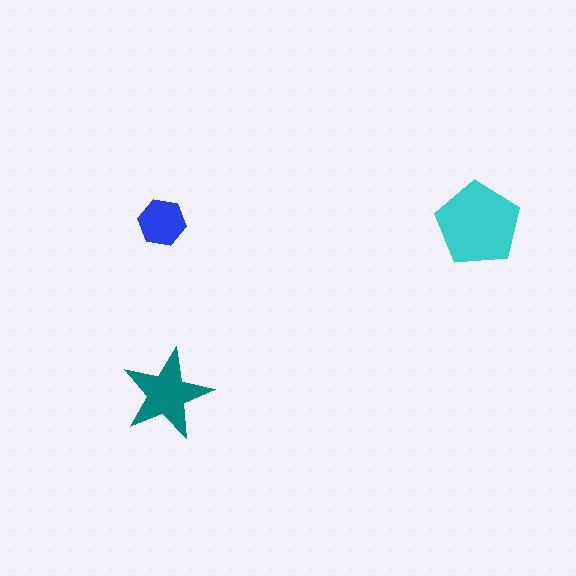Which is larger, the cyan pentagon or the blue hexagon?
The cyan pentagon.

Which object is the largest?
The cyan pentagon.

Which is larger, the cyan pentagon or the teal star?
The cyan pentagon.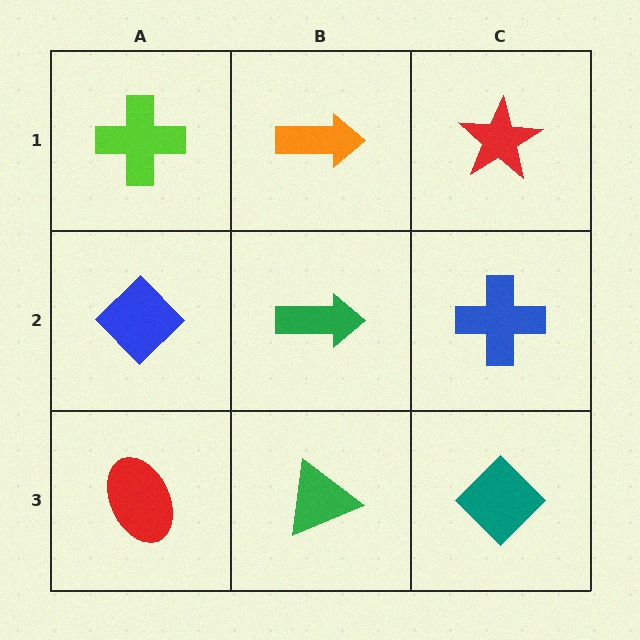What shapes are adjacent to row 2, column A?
A lime cross (row 1, column A), a red ellipse (row 3, column A), a green arrow (row 2, column B).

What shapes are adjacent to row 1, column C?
A blue cross (row 2, column C), an orange arrow (row 1, column B).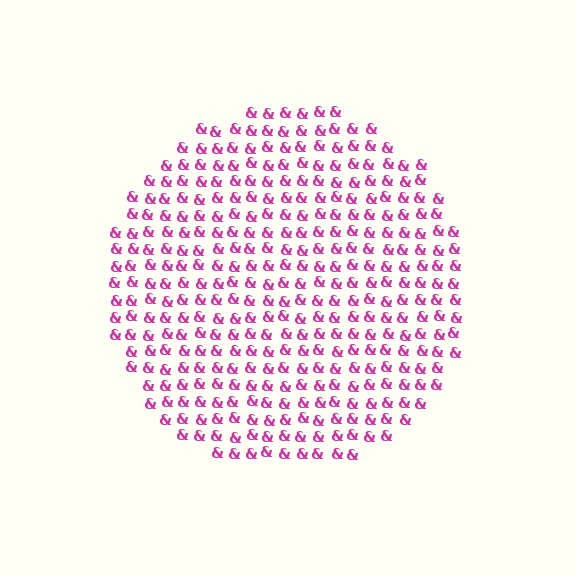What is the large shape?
The large shape is a circle.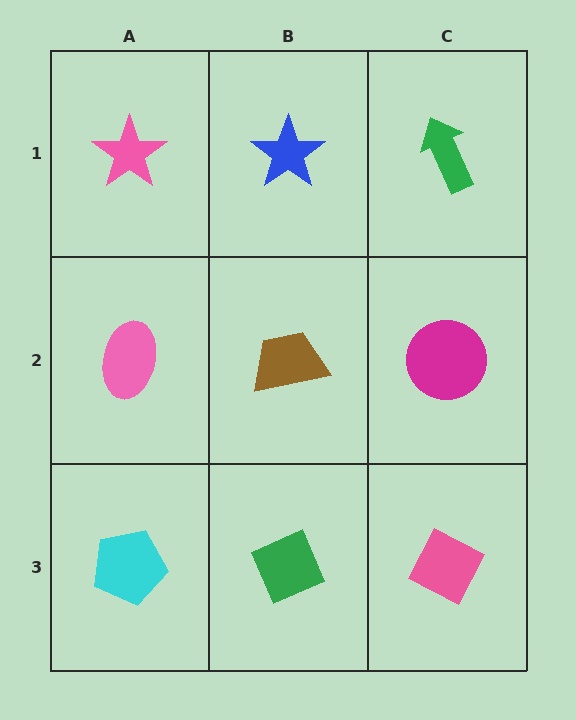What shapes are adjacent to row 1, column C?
A magenta circle (row 2, column C), a blue star (row 1, column B).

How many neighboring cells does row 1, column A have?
2.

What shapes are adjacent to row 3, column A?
A pink ellipse (row 2, column A), a green diamond (row 3, column B).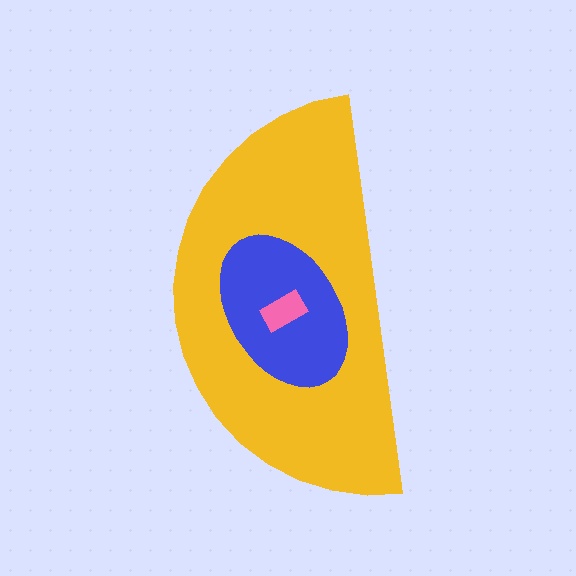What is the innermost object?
The pink rectangle.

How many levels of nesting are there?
3.